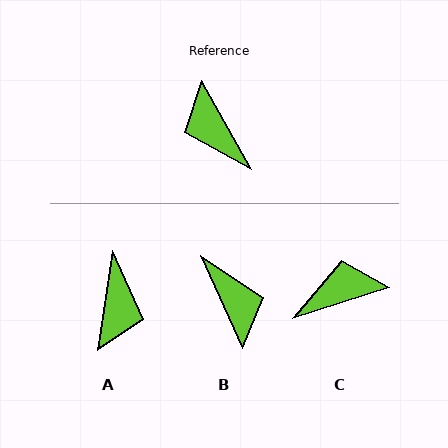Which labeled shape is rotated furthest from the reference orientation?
B, about 176 degrees away.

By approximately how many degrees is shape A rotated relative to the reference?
Approximately 143 degrees counter-clockwise.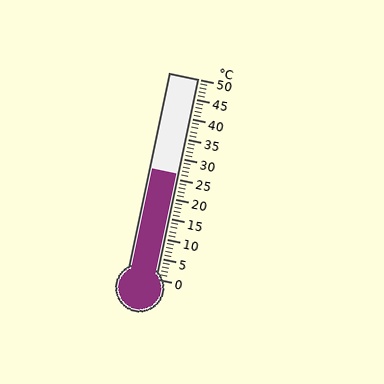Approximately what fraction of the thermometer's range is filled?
The thermometer is filled to approximately 50% of its range.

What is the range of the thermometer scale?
The thermometer scale ranges from 0°C to 50°C.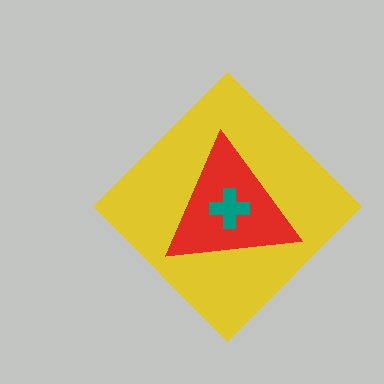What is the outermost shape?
The yellow diamond.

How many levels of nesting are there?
3.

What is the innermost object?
The teal cross.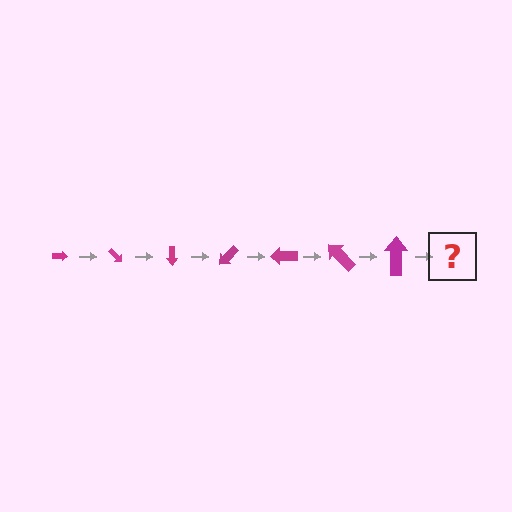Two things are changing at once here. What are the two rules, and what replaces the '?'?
The two rules are that the arrow grows larger each step and it rotates 45 degrees each step. The '?' should be an arrow, larger than the previous one and rotated 315 degrees from the start.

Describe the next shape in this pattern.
It should be an arrow, larger than the previous one and rotated 315 degrees from the start.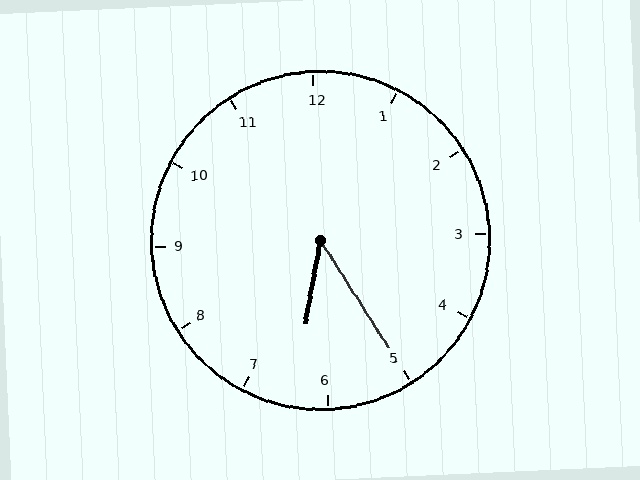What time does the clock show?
6:25.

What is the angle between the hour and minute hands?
Approximately 42 degrees.